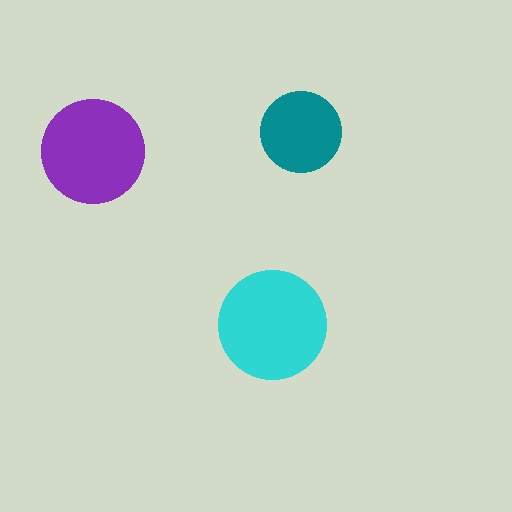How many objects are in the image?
There are 3 objects in the image.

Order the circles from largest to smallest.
the cyan one, the purple one, the teal one.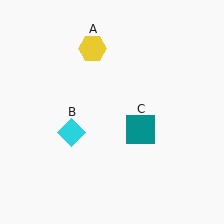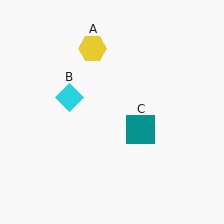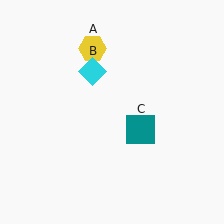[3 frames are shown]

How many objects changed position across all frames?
1 object changed position: cyan diamond (object B).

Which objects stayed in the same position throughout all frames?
Yellow hexagon (object A) and teal square (object C) remained stationary.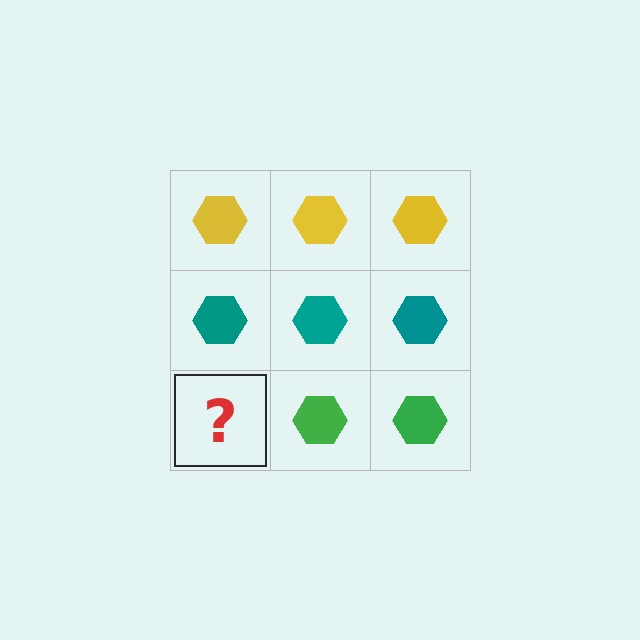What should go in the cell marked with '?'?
The missing cell should contain a green hexagon.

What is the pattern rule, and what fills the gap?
The rule is that each row has a consistent color. The gap should be filled with a green hexagon.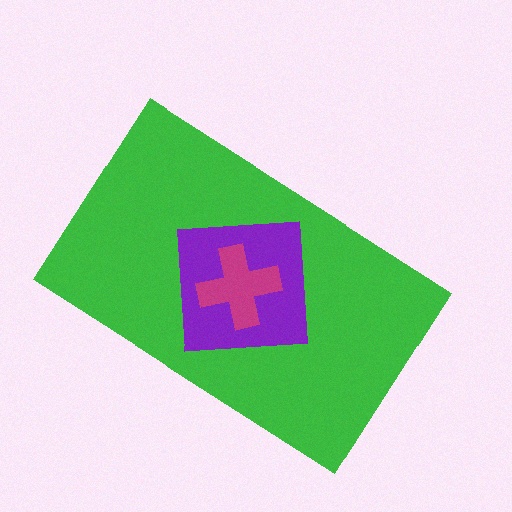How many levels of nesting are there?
3.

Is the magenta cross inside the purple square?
Yes.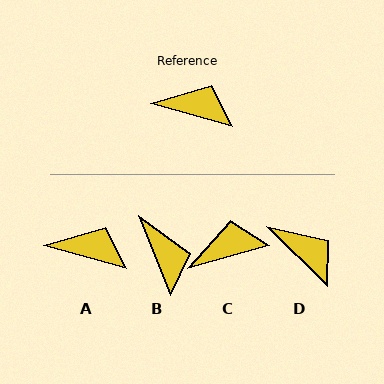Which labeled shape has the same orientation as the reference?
A.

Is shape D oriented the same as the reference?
No, it is off by about 29 degrees.